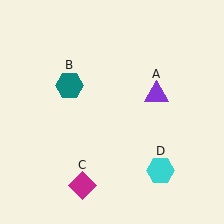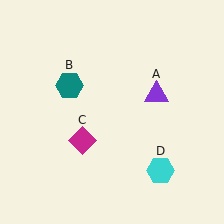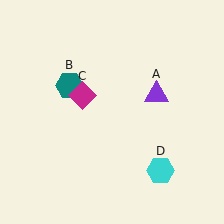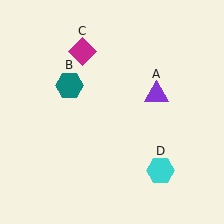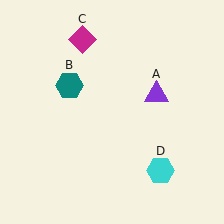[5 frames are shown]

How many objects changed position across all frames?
1 object changed position: magenta diamond (object C).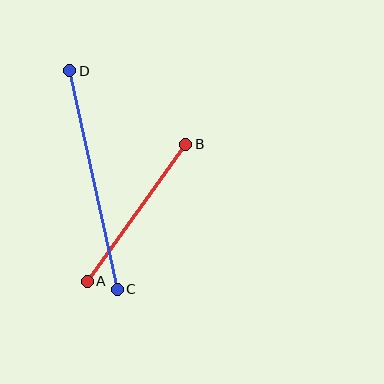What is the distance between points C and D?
The distance is approximately 224 pixels.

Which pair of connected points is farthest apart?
Points C and D are farthest apart.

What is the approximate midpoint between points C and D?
The midpoint is at approximately (94, 180) pixels.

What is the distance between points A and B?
The distance is approximately 169 pixels.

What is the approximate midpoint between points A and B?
The midpoint is at approximately (136, 213) pixels.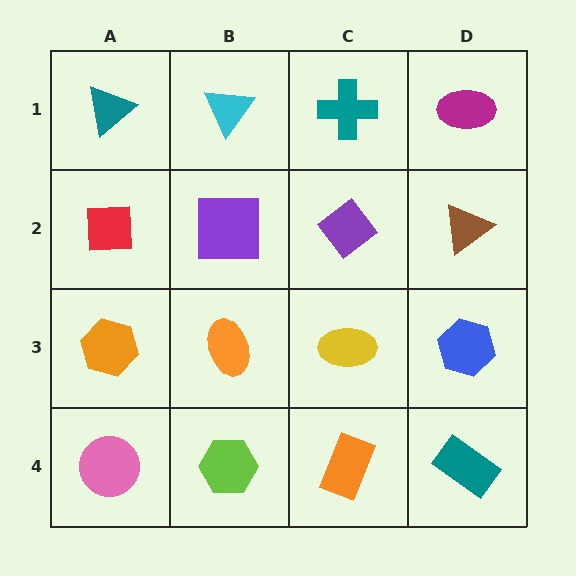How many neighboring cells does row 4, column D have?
2.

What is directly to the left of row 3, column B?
An orange hexagon.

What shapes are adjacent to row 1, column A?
A red square (row 2, column A), a cyan triangle (row 1, column B).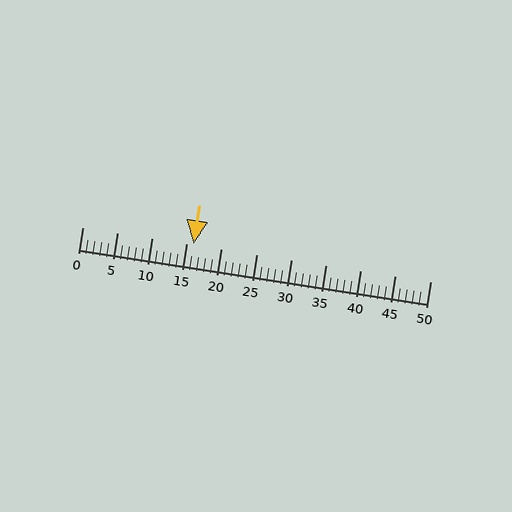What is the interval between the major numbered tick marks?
The major tick marks are spaced 5 units apart.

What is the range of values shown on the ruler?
The ruler shows values from 0 to 50.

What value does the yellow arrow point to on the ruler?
The yellow arrow points to approximately 16.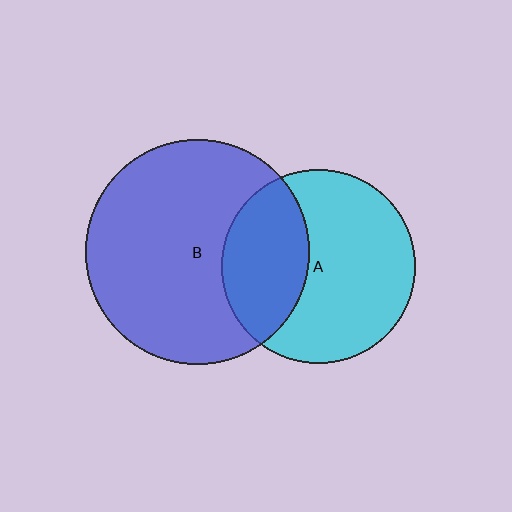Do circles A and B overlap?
Yes.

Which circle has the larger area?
Circle B (blue).